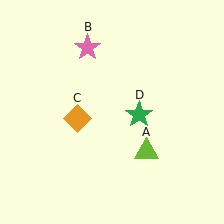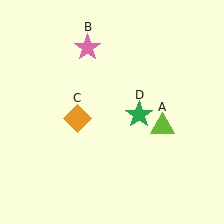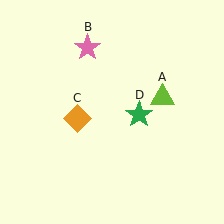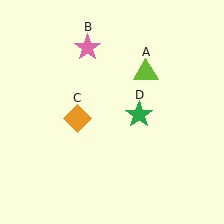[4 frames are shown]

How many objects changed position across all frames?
1 object changed position: lime triangle (object A).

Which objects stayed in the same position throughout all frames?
Pink star (object B) and orange diamond (object C) and green star (object D) remained stationary.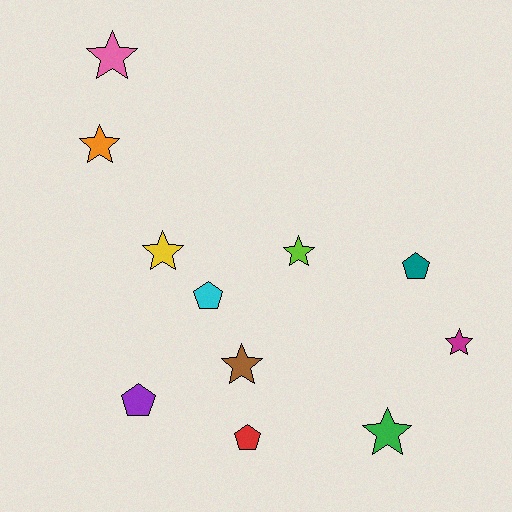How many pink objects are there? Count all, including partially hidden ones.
There is 1 pink object.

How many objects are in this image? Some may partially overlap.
There are 11 objects.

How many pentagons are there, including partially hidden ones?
There are 4 pentagons.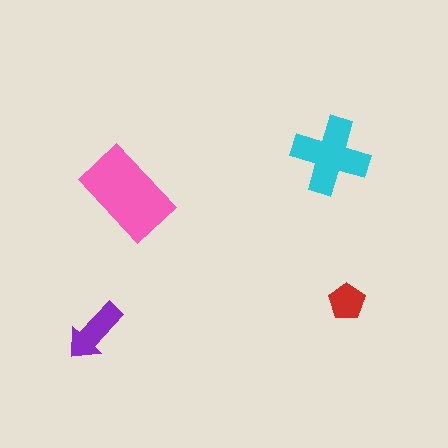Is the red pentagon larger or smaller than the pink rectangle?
Smaller.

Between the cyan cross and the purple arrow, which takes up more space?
The cyan cross.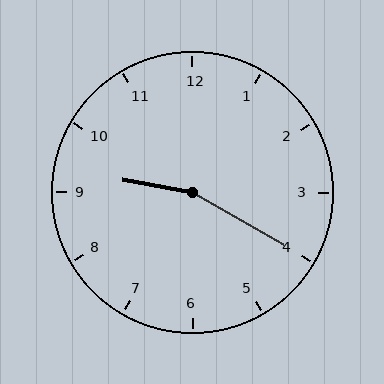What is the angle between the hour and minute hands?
Approximately 160 degrees.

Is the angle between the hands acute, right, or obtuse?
It is obtuse.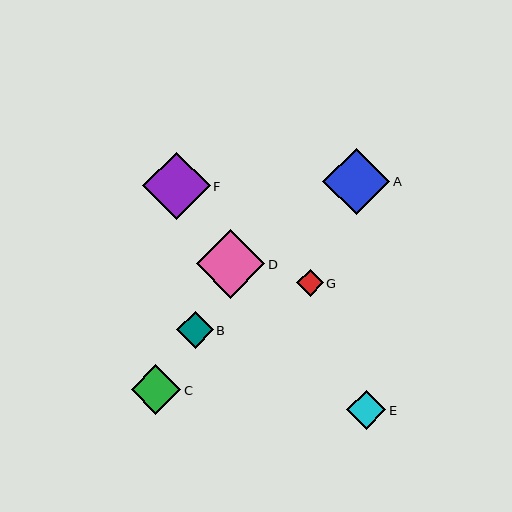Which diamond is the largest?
Diamond D is the largest with a size of approximately 69 pixels.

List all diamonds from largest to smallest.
From largest to smallest: D, F, A, C, E, B, G.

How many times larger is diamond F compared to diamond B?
Diamond F is approximately 1.9 times the size of diamond B.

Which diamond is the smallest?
Diamond G is the smallest with a size of approximately 27 pixels.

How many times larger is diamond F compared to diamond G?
Diamond F is approximately 2.5 times the size of diamond G.